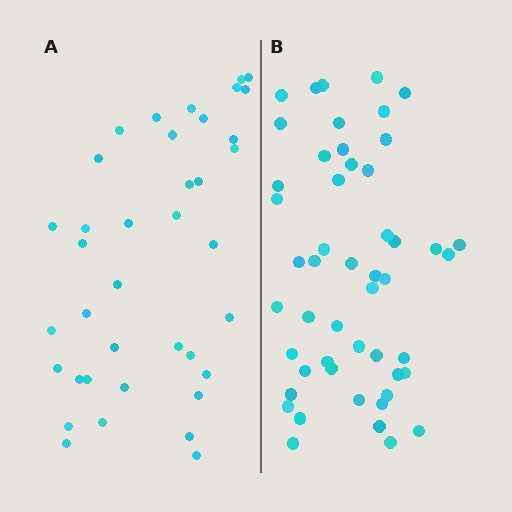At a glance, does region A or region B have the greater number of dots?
Region B (the right region) has more dots.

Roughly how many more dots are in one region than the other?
Region B has roughly 12 or so more dots than region A.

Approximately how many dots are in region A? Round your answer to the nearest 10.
About 40 dots. (The exact count is 38, which rounds to 40.)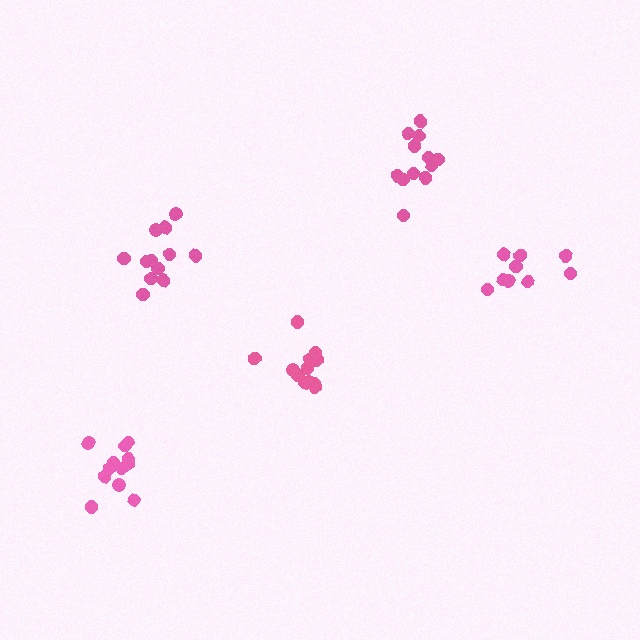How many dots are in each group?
Group 1: 12 dots, Group 2: 12 dots, Group 3: 12 dots, Group 4: 9 dots, Group 5: 12 dots (57 total).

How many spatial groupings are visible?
There are 5 spatial groupings.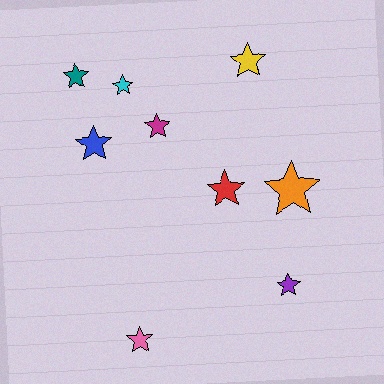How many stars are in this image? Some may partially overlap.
There are 9 stars.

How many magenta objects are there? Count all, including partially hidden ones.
There is 1 magenta object.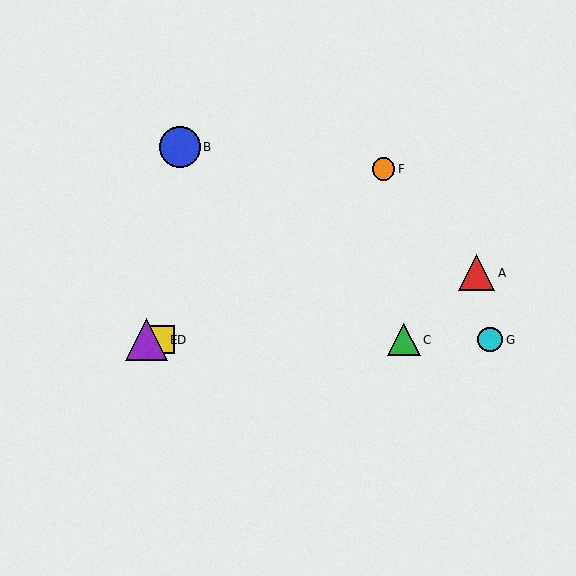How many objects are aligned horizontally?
4 objects (C, D, E, G) are aligned horizontally.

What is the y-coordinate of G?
Object G is at y≈340.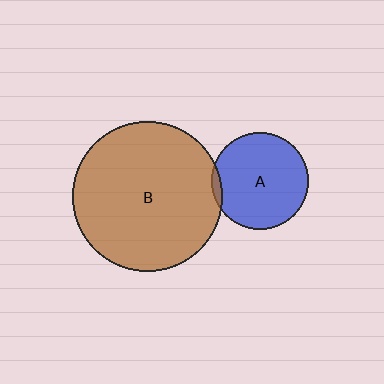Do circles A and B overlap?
Yes.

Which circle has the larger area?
Circle B (brown).